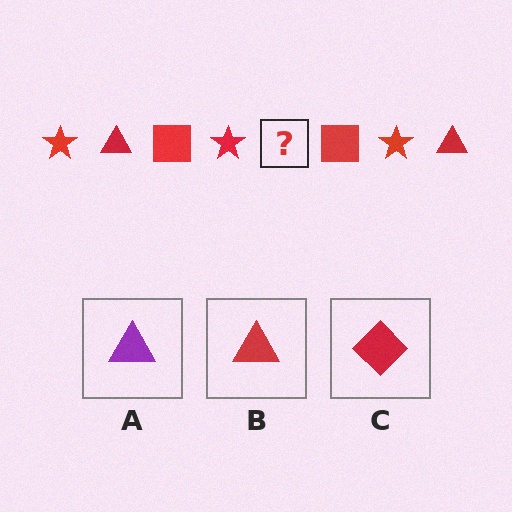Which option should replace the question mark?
Option B.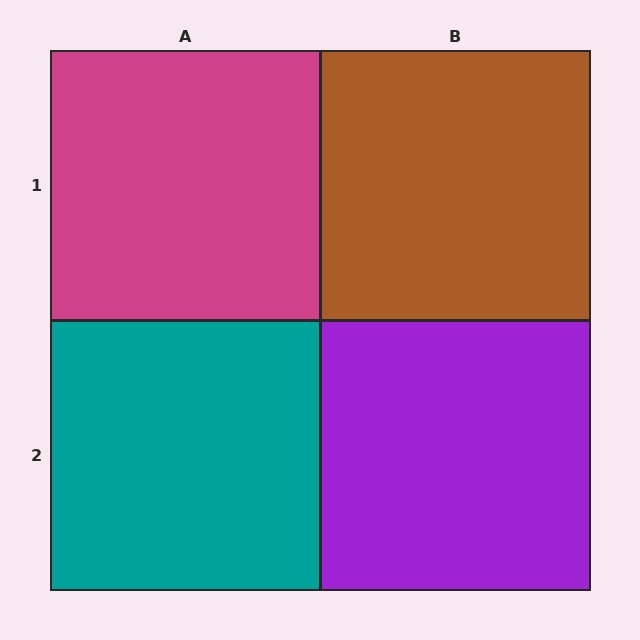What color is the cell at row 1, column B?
Brown.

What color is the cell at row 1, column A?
Magenta.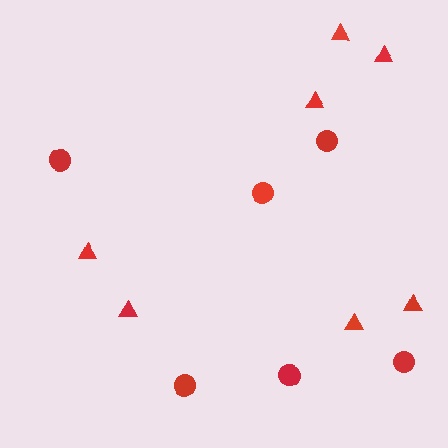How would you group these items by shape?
There are 2 groups: one group of circles (6) and one group of triangles (7).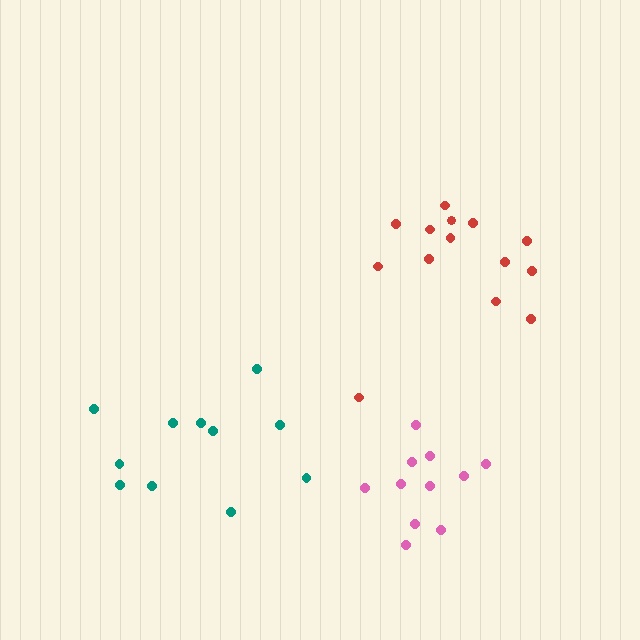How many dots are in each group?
Group 1: 12 dots, Group 2: 11 dots, Group 3: 14 dots (37 total).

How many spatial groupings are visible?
There are 3 spatial groupings.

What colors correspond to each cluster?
The clusters are colored: pink, teal, red.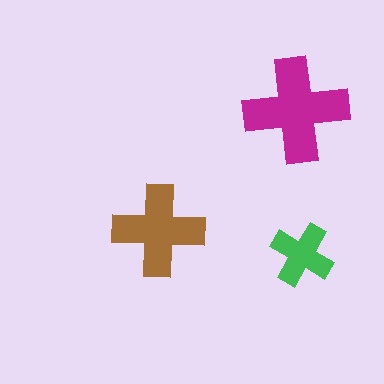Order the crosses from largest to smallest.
the magenta one, the brown one, the green one.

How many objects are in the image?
There are 3 objects in the image.